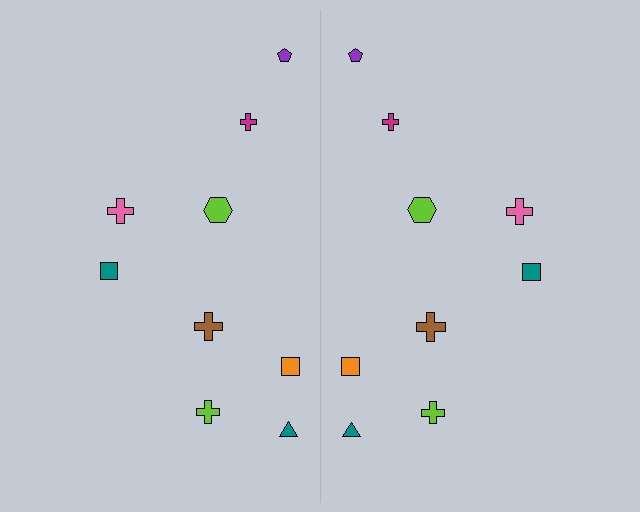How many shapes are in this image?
There are 18 shapes in this image.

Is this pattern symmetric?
Yes, this pattern has bilateral (reflection) symmetry.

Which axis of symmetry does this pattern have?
The pattern has a vertical axis of symmetry running through the center of the image.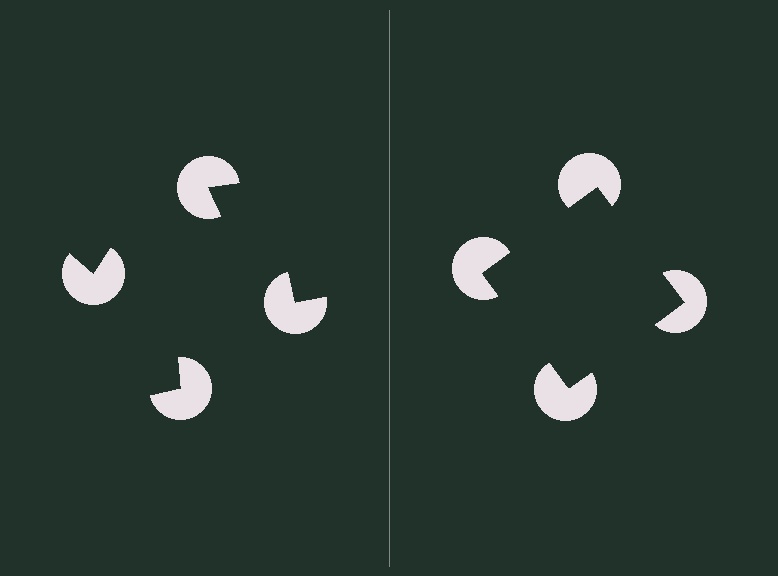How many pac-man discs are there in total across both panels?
8 — 4 on each side.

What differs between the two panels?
The pac-man discs are positioned identically on both sides; only the wedge orientations differ. On the right they align to a square; on the left they are misaligned.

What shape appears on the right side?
An illusory square.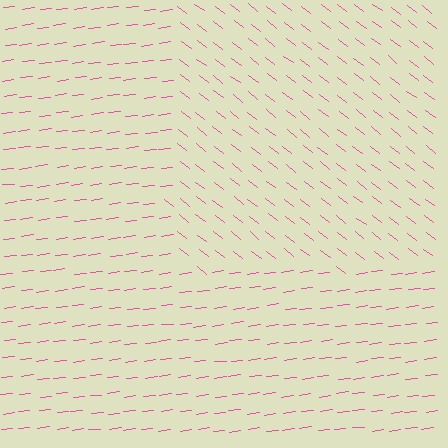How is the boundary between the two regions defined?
The boundary is defined purely by a change in line orientation (approximately 45 degrees difference). All lines are the same color and thickness.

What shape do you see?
I see a rectangle.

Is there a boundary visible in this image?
Yes, there is a texture boundary formed by a change in line orientation.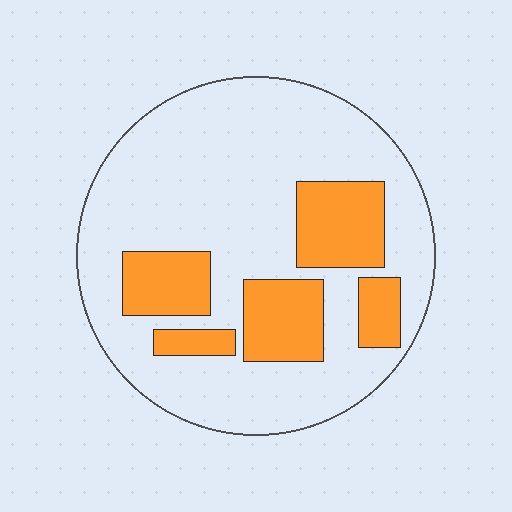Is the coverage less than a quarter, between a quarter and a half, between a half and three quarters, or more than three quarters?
Between a quarter and a half.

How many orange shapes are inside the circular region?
5.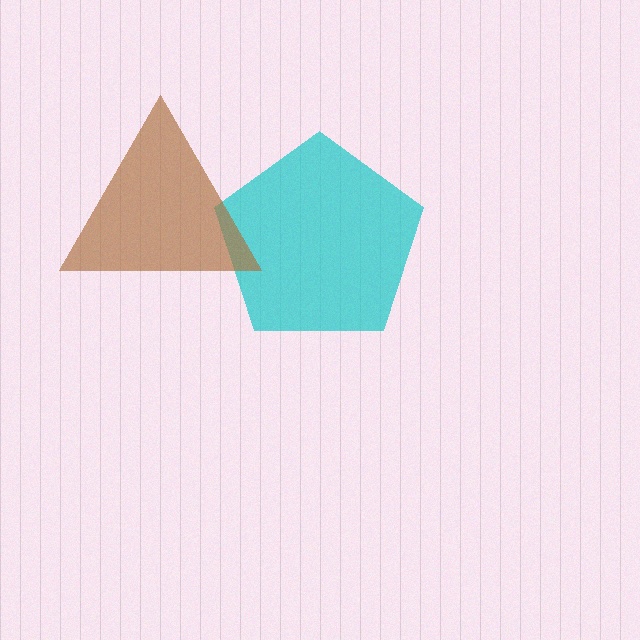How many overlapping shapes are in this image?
There are 2 overlapping shapes in the image.